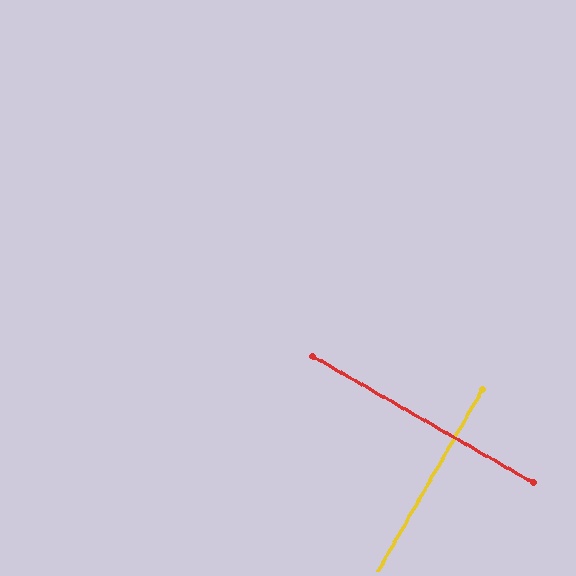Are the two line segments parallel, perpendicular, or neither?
Perpendicular — they meet at approximately 90°.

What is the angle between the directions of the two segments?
Approximately 90 degrees.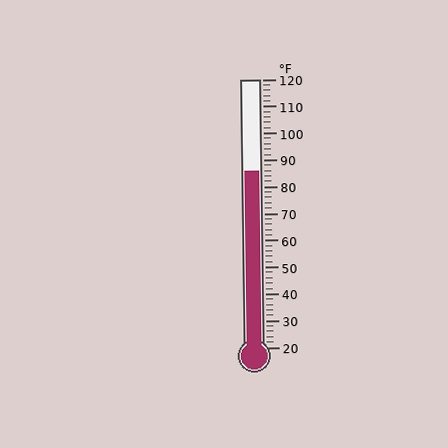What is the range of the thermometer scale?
The thermometer scale ranges from 20°F to 120°F.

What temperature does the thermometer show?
The thermometer shows approximately 86°F.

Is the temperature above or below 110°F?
The temperature is below 110°F.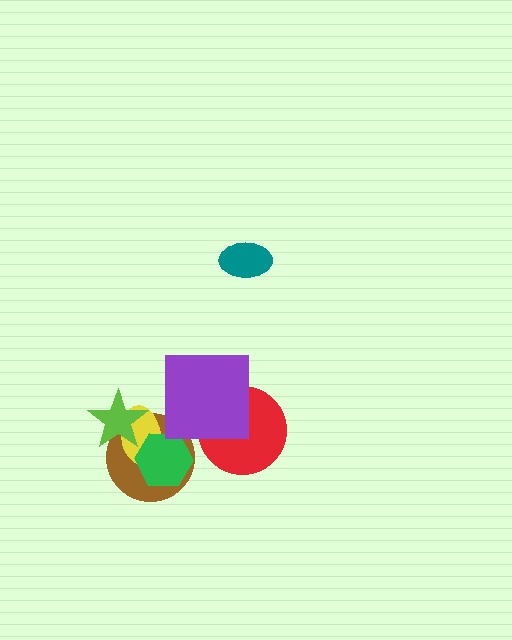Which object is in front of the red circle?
The purple square is in front of the red circle.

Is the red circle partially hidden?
Yes, it is partially covered by another shape.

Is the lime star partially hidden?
No, no other shape covers it.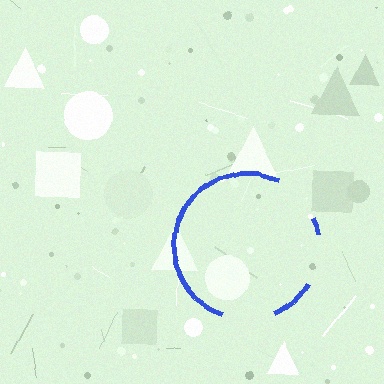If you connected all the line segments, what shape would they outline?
They would outline a circle.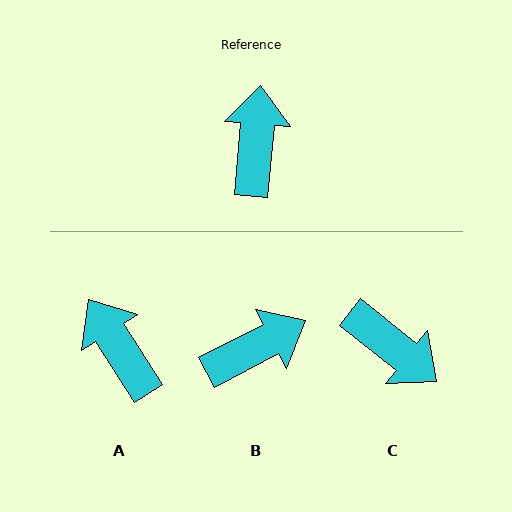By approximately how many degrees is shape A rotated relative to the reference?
Approximately 37 degrees counter-clockwise.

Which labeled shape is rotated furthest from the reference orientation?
C, about 124 degrees away.